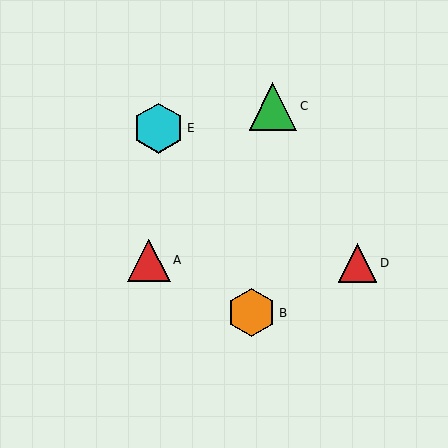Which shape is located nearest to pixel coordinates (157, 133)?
The cyan hexagon (labeled E) at (158, 128) is nearest to that location.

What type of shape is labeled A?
Shape A is a red triangle.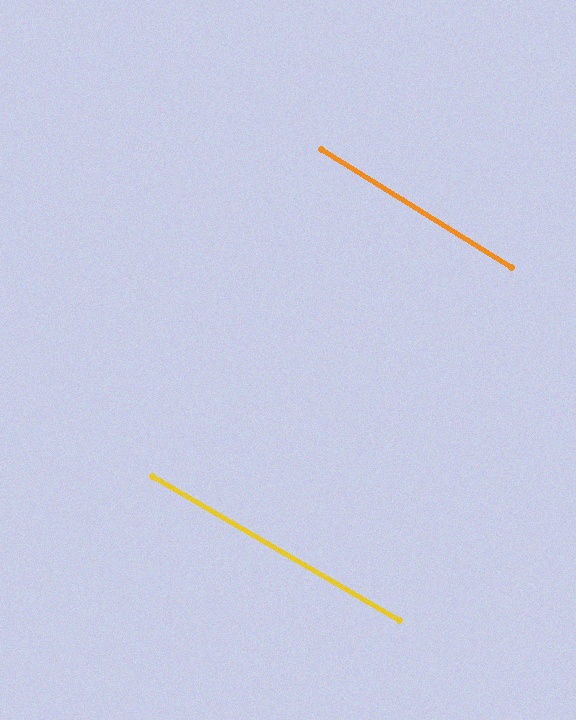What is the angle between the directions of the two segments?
Approximately 1 degree.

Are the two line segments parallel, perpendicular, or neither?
Parallel — their directions differ by only 1.5°.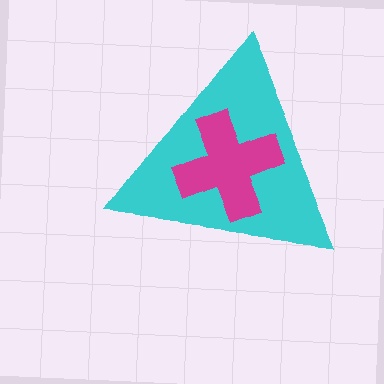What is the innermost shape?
The magenta cross.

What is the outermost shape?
The cyan triangle.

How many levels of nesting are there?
2.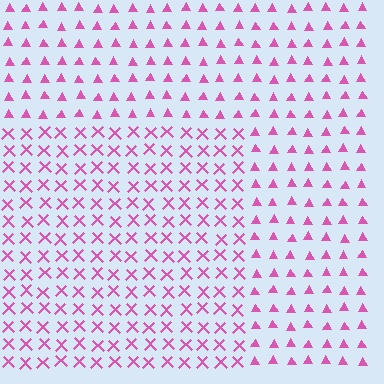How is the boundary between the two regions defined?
The boundary is defined by a change in element shape: X marks inside vs. triangles outside. All elements share the same color and spacing.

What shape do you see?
I see a rectangle.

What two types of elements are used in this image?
The image uses X marks inside the rectangle region and triangles outside it.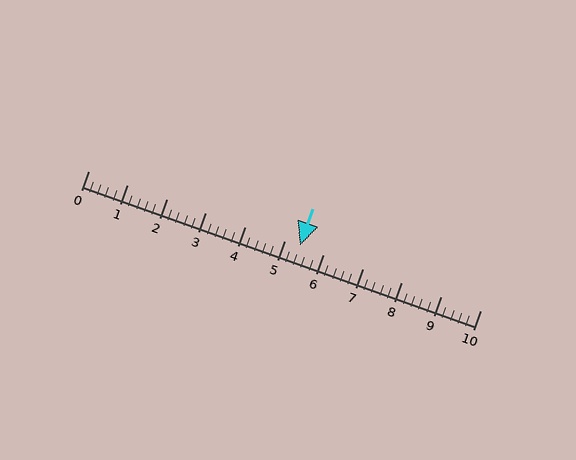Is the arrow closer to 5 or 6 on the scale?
The arrow is closer to 5.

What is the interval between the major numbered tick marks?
The major tick marks are spaced 1 units apart.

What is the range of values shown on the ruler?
The ruler shows values from 0 to 10.